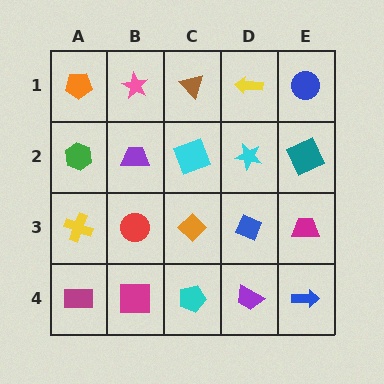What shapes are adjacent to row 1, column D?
A cyan star (row 2, column D), a brown triangle (row 1, column C), a blue circle (row 1, column E).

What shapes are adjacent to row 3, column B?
A purple trapezoid (row 2, column B), a magenta square (row 4, column B), a yellow cross (row 3, column A), an orange diamond (row 3, column C).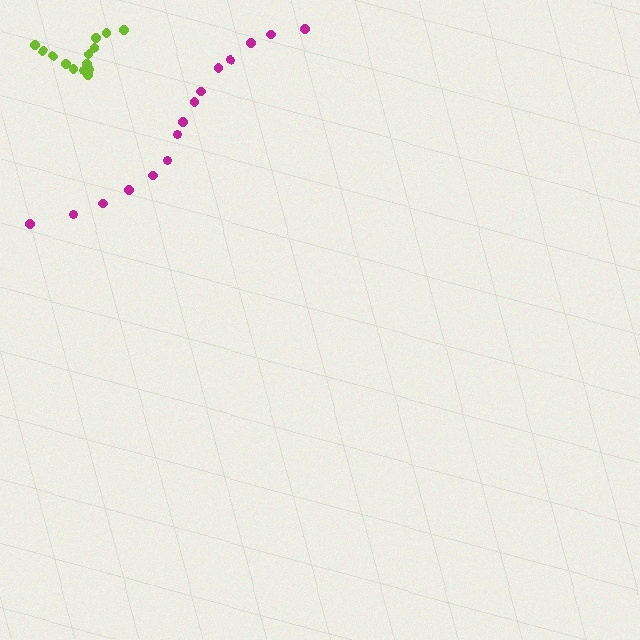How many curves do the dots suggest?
There are 2 distinct paths.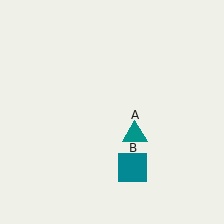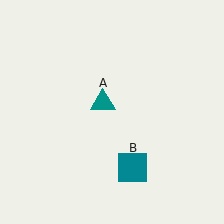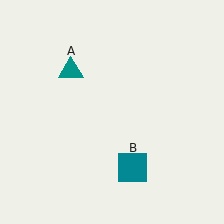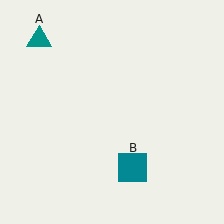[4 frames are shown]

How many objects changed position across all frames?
1 object changed position: teal triangle (object A).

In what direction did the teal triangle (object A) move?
The teal triangle (object A) moved up and to the left.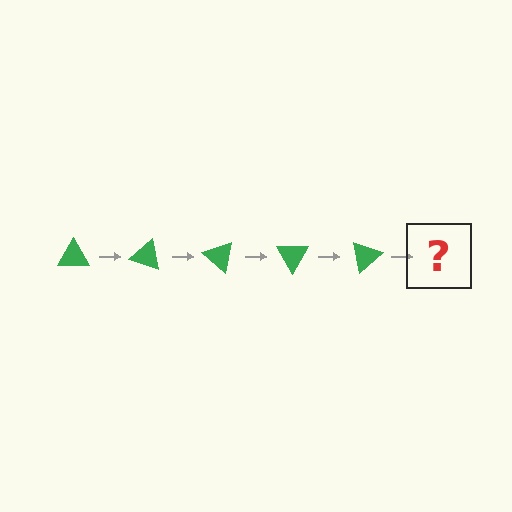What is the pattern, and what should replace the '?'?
The pattern is that the triangle rotates 20 degrees each step. The '?' should be a green triangle rotated 100 degrees.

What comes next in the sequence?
The next element should be a green triangle rotated 100 degrees.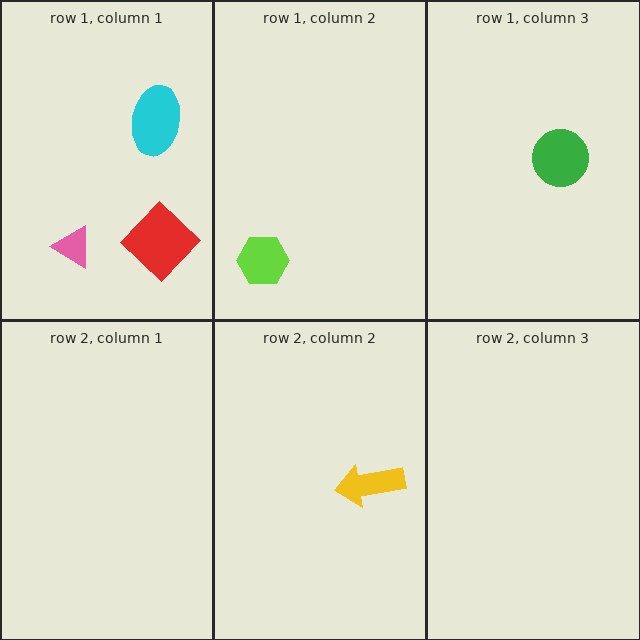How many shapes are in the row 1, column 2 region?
1.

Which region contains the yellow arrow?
The row 2, column 2 region.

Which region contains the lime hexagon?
The row 1, column 2 region.